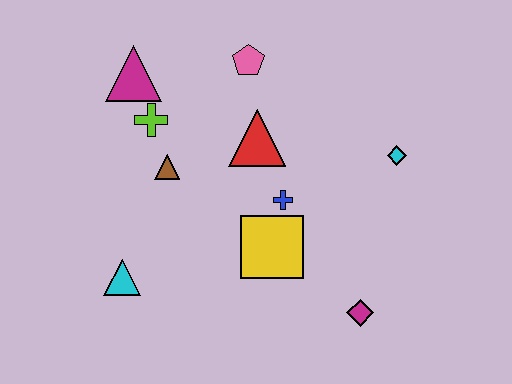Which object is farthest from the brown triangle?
The magenta diamond is farthest from the brown triangle.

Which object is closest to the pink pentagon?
The red triangle is closest to the pink pentagon.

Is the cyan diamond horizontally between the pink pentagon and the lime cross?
No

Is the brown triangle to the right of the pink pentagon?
No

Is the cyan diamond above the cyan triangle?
Yes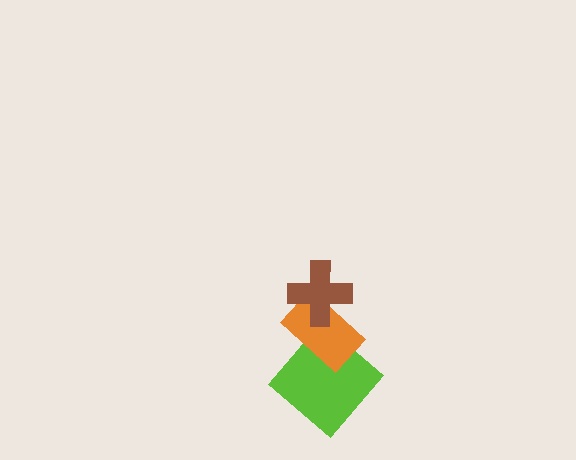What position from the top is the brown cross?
The brown cross is 1st from the top.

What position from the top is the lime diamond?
The lime diamond is 3rd from the top.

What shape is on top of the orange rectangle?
The brown cross is on top of the orange rectangle.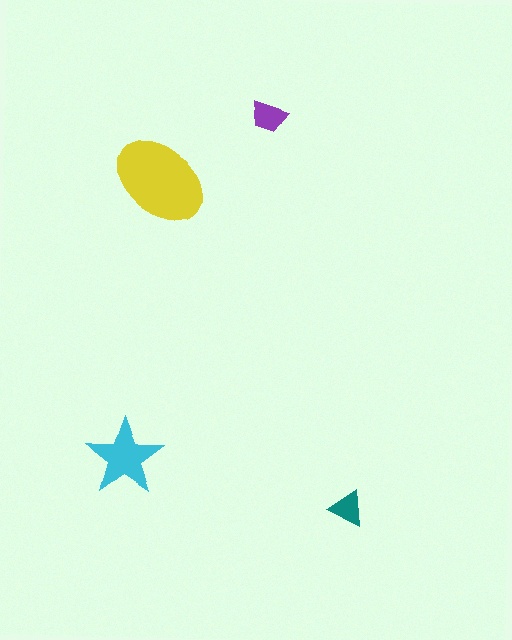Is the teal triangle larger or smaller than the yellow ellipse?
Smaller.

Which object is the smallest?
The teal triangle.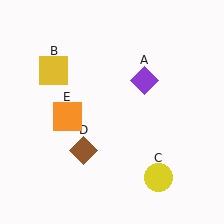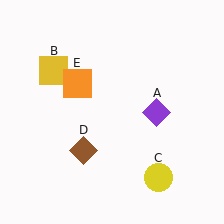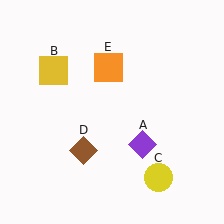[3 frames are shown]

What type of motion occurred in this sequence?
The purple diamond (object A), orange square (object E) rotated clockwise around the center of the scene.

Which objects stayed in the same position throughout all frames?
Yellow square (object B) and yellow circle (object C) and brown diamond (object D) remained stationary.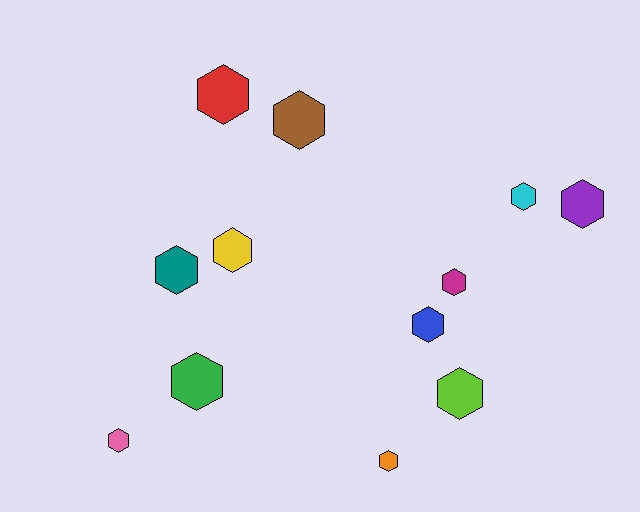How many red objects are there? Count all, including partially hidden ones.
There is 1 red object.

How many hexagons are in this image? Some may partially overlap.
There are 12 hexagons.